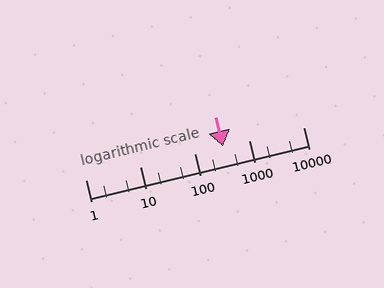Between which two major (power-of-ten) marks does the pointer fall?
The pointer is between 100 and 1000.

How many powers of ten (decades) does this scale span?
The scale spans 4 decades, from 1 to 10000.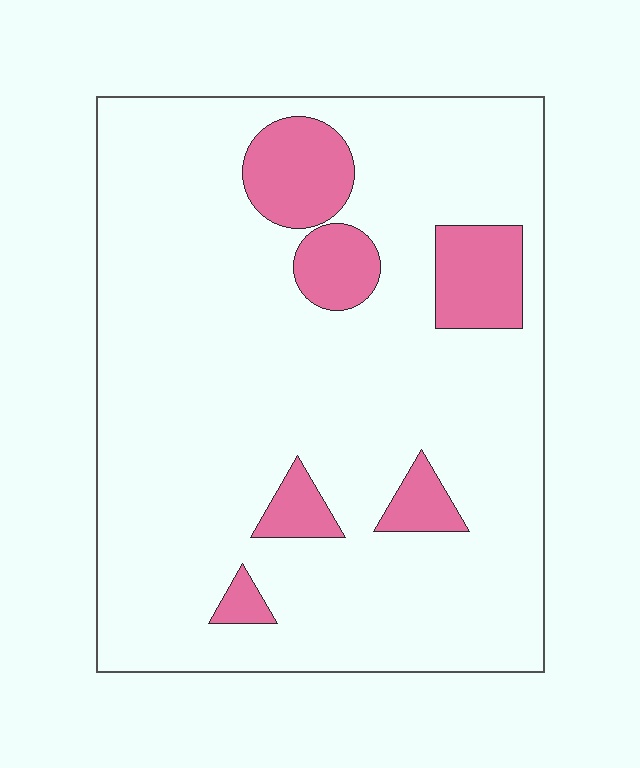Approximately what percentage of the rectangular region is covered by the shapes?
Approximately 15%.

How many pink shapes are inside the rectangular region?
6.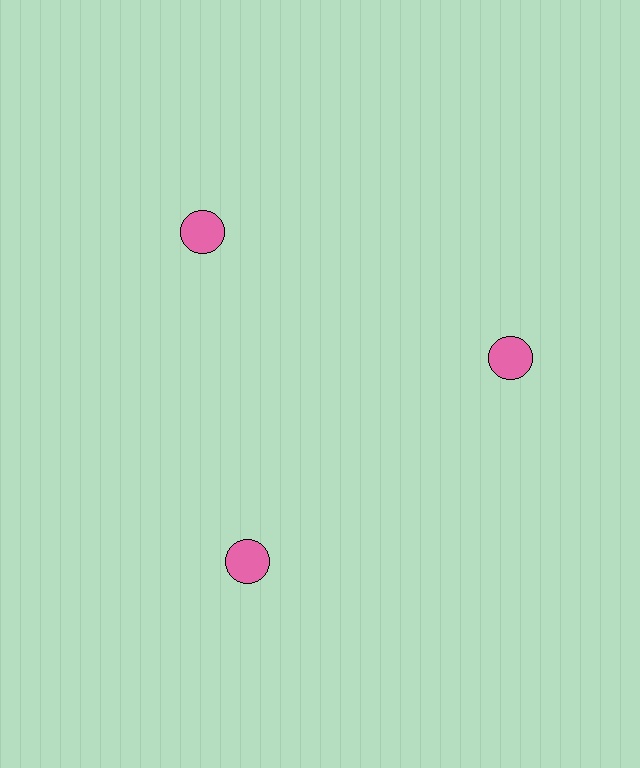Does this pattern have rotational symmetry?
Yes, this pattern has 3-fold rotational symmetry. It looks the same after rotating 120 degrees around the center.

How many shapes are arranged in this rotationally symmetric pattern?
There are 3 shapes, arranged in 3 groups of 1.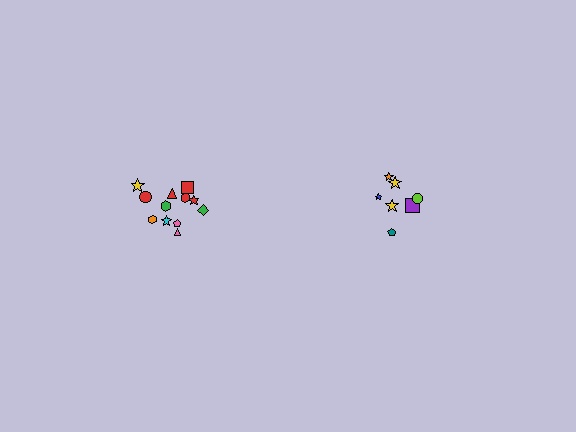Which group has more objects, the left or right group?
The left group.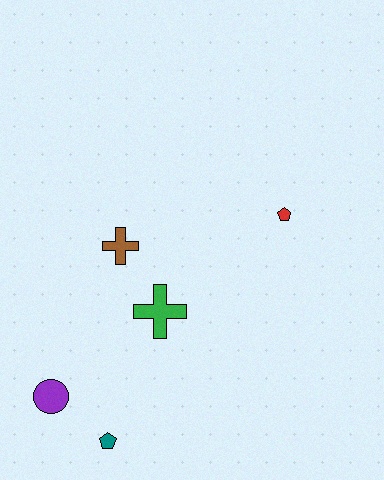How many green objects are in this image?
There is 1 green object.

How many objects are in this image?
There are 5 objects.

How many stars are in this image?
There are no stars.